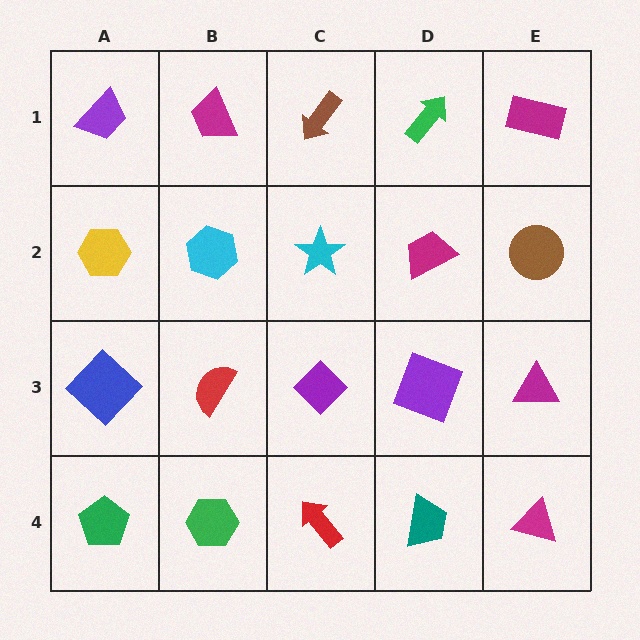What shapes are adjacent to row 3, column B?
A cyan hexagon (row 2, column B), a green hexagon (row 4, column B), a blue diamond (row 3, column A), a purple diamond (row 3, column C).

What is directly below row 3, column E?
A magenta triangle.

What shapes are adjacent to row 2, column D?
A green arrow (row 1, column D), a purple square (row 3, column D), a cyan star (row 2, column C), a brown circle (row 2, column E).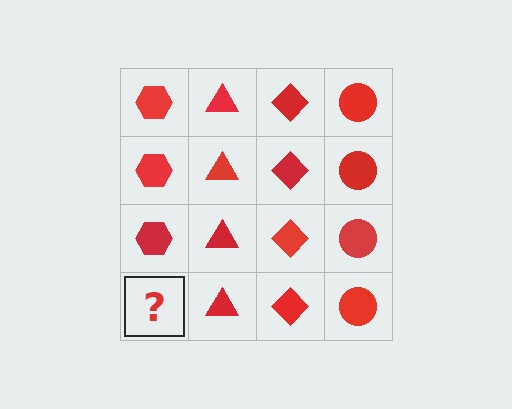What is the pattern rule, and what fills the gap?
The rule is that each column has a consistent shape. The gap should be filled with a red hexagon.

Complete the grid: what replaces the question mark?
The question mark should be replaced with a red hexagon.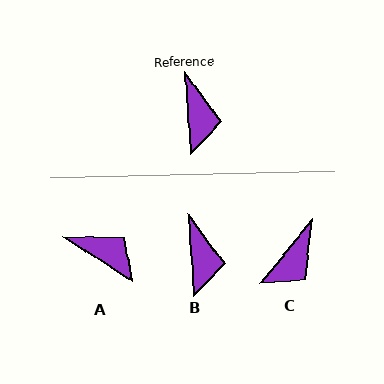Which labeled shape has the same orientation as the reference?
B.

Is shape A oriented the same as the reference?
No, it is off by about 53 degrees.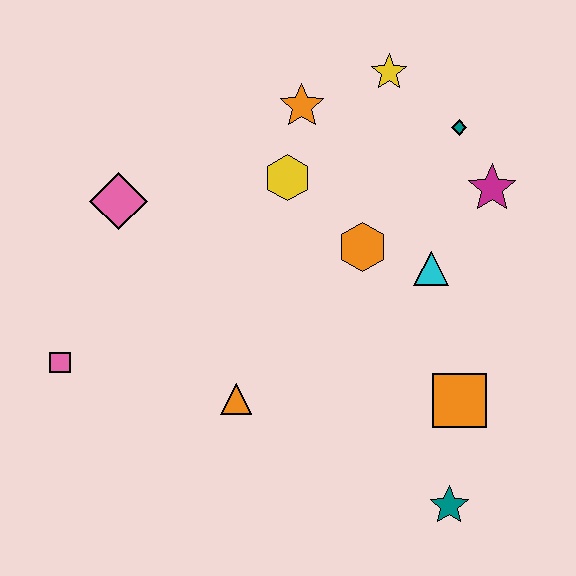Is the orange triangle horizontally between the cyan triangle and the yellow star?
No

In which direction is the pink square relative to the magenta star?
The pink square is to the left of the magenta star.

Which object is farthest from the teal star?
The pink diamond is farthest from the teal star.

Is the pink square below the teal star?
No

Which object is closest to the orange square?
The teal star is closest to the orange square.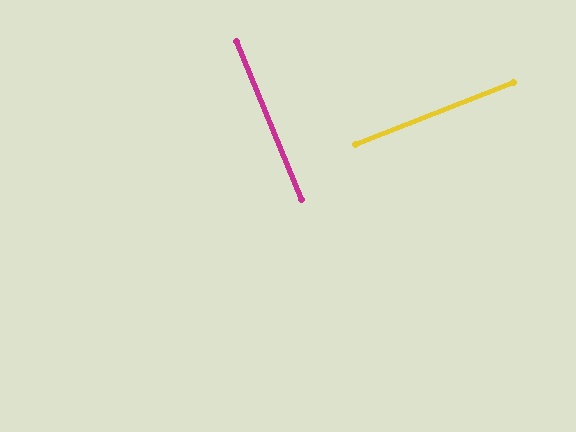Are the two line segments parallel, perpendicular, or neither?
Perpendicular — they meet at approximately 89°.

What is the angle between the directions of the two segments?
Approximately 89 degrees.